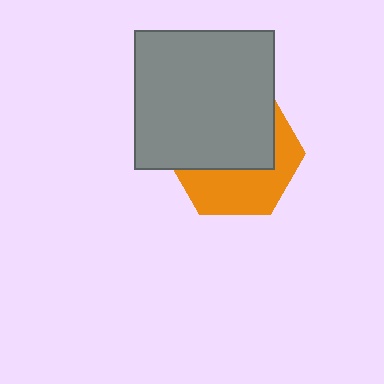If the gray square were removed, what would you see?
You would see the complete orange hexagon.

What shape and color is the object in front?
The object in front is a gray square.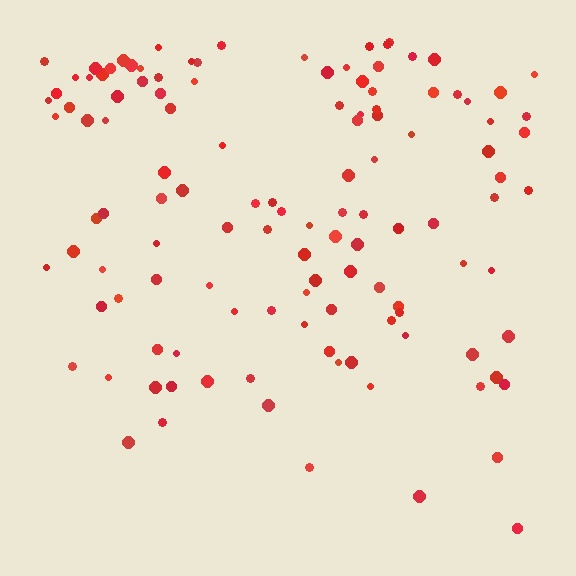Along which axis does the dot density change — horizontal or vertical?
Vertical.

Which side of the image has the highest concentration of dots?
The top.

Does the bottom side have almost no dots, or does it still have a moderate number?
Still a moderate number, just noticeably fewer than the top.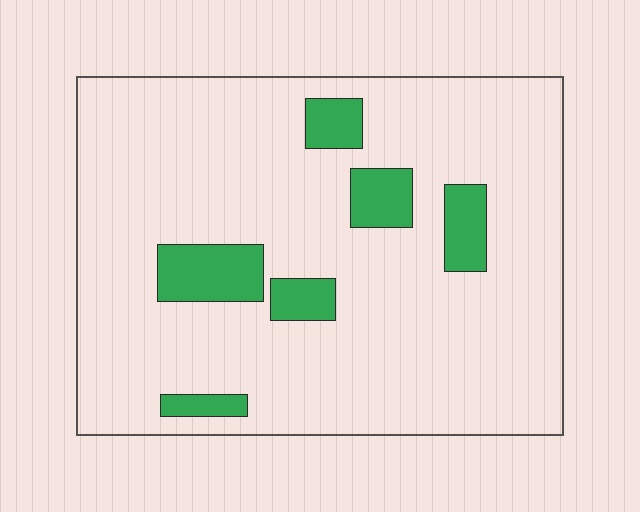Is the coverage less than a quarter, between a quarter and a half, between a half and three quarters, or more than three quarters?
Less than a quarter.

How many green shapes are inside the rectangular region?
6.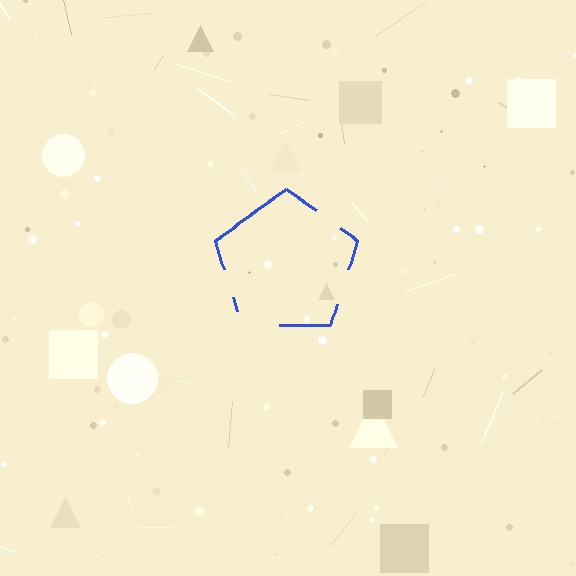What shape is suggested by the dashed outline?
The dashed outline suggests a pentagon.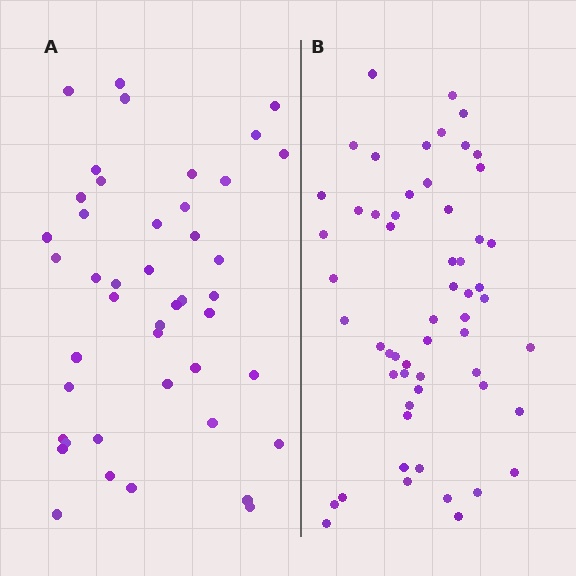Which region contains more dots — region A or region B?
Region B (the right region) has more dots.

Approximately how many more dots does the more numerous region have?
Region B has approximately 15 more dots than region A.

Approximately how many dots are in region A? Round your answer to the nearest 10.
About 40 dots. (The exact count is 44, which rounds to 40.)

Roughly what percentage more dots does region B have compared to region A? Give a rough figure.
About 30% more.